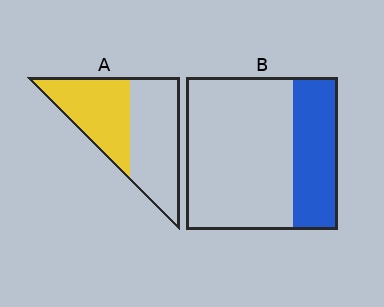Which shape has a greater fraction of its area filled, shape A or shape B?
Shape A.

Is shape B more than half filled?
No.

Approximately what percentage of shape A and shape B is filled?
A is approximately 45% and B is approximately 30%.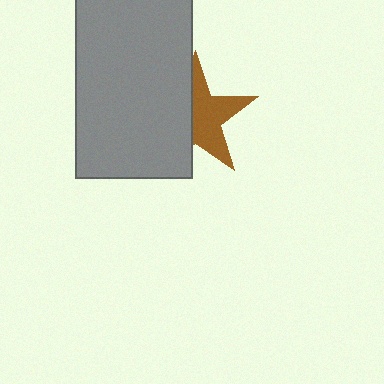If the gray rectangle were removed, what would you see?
You would see the complete brown star.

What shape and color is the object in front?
The object in front is a gray rectangle.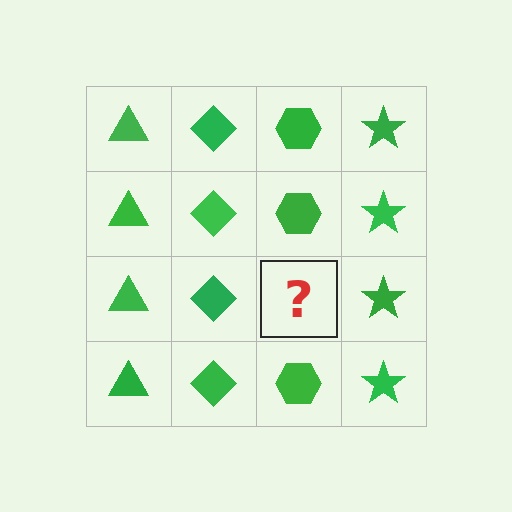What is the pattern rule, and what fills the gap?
The rule is that each column has a consistent shape. The gap should be filled with a green hexagon.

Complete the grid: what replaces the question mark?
The question mark should be replaced with a green hexagon.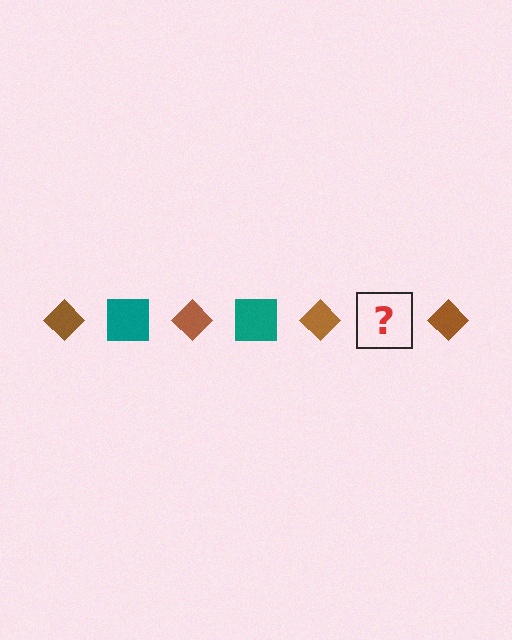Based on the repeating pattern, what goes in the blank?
The blank should be a teal square.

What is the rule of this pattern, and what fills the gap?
The rule is that the pattern alternates between brown diamond and teal square. The gap should be filled with a teal square.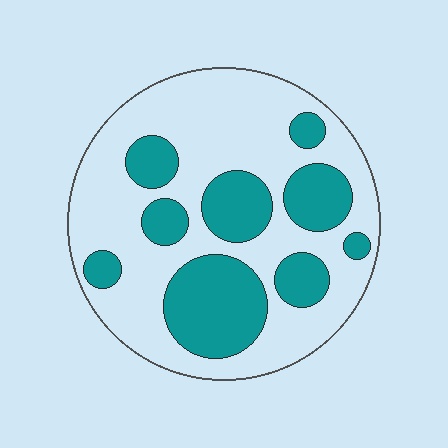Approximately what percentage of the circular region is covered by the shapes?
Approximately 35%.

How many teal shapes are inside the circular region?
9.